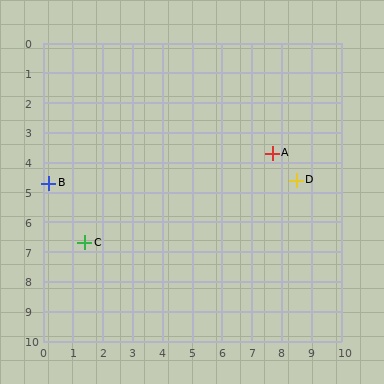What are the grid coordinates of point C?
Point C is at approximately (1.4, 6.7).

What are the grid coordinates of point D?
Point D is at approximately (8.5, 4.6).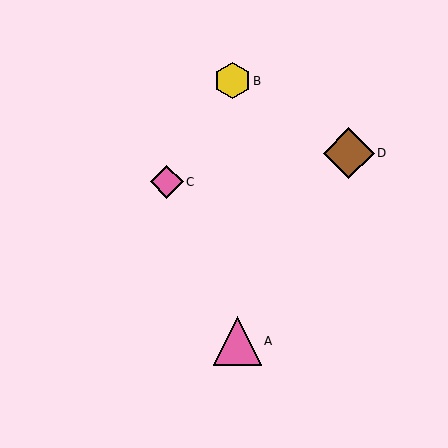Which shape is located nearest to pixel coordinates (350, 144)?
The brown diamond (labeled D) at (349, 153) is nearest to that location.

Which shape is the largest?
The brown diamond (labeled D) is the largest.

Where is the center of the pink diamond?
The center of the pink diamond is at (167, 182).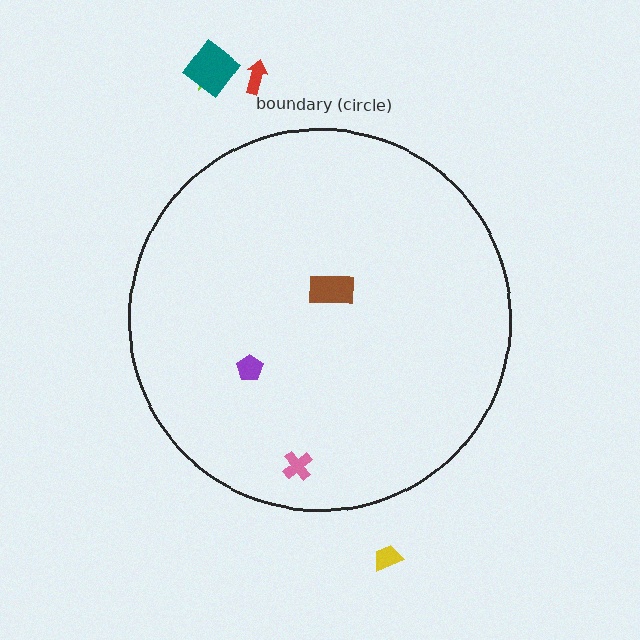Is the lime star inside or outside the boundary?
Outside.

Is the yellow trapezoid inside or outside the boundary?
Outside.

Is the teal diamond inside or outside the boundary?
Outside.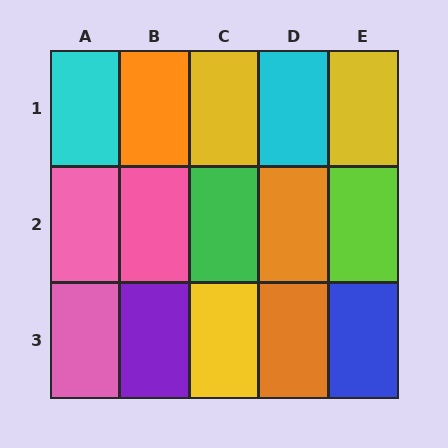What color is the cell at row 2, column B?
Pink.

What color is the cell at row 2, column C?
Green.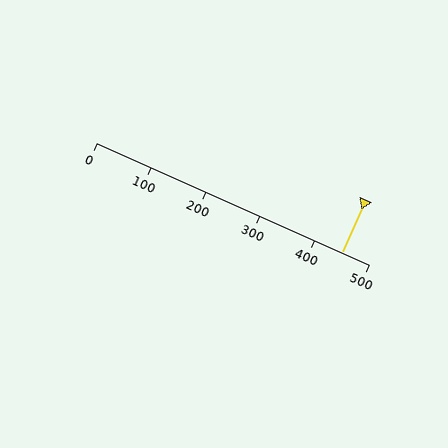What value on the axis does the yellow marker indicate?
The marker indicates approximately 450.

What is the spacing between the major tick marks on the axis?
The major ticks are spaced 100 apart.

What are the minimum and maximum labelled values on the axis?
The axis runs from 0 to 500.